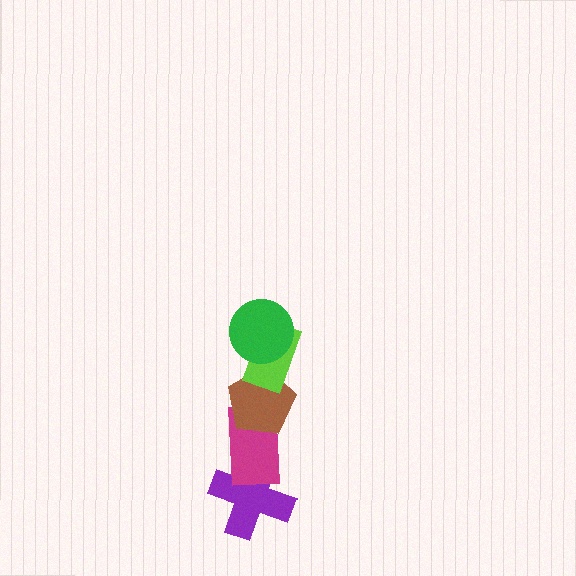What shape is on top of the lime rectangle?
The green circle is on top of the lime rectangle.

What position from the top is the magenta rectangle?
The magenta rectangle is 4th from the top.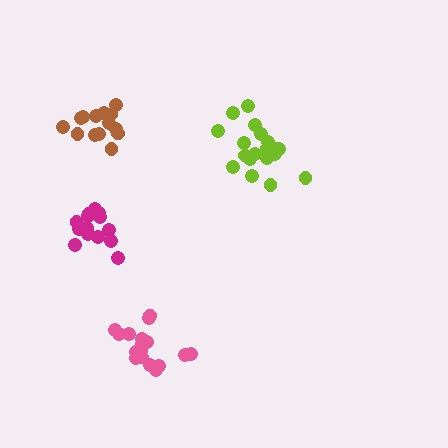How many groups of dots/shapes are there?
There are 4 groups.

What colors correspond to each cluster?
The clusters are colored: lime, magenta, pink, brown.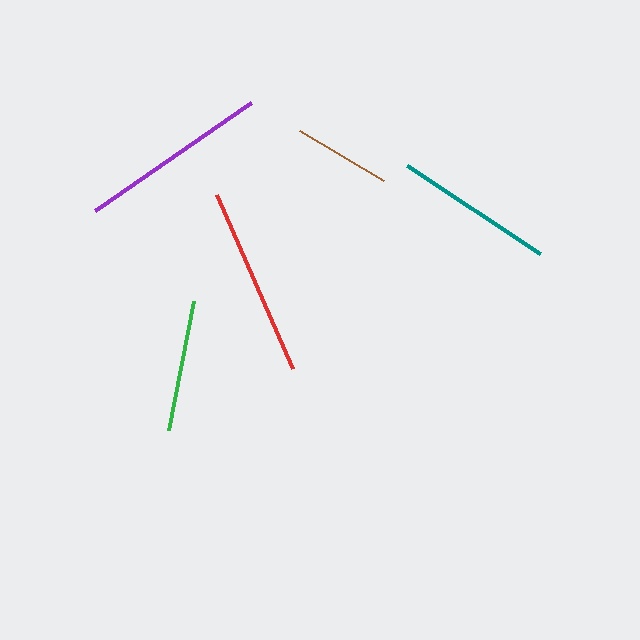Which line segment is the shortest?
The brown line is the shortest at approximately 98 pixels.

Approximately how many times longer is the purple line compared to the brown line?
The purple line is approximately 1.9 times the length of the brown line.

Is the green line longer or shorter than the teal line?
The teal line is longer than the green line.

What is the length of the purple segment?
The purple segment is approximately 190 pixels long.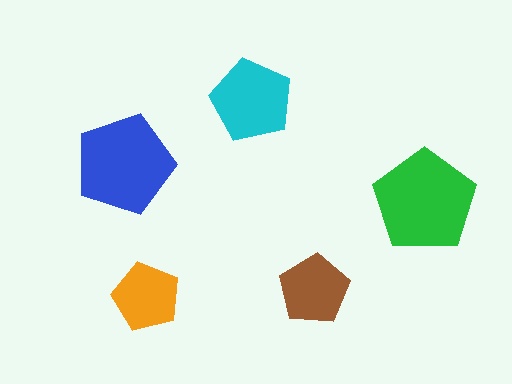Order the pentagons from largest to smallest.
the green one, the blue one, the cyan one, the brown one, the orange one.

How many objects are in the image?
There are 5 objects in the image.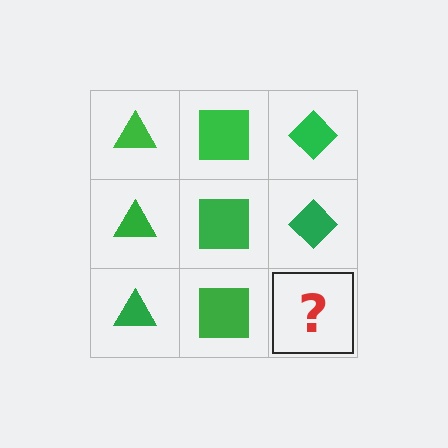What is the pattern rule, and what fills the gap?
The rule is that each column has a consistent shape. The gap should be filled with a green diamond.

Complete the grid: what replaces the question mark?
The question mark should be replaced with a green diamond.